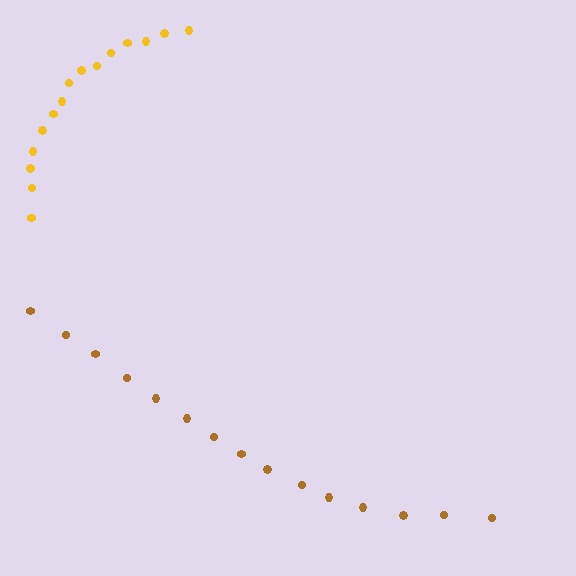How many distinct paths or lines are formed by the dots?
There are 2 distinct paths.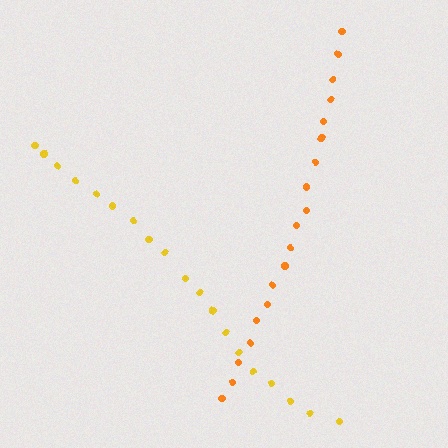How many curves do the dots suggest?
There are 2 distinct paths.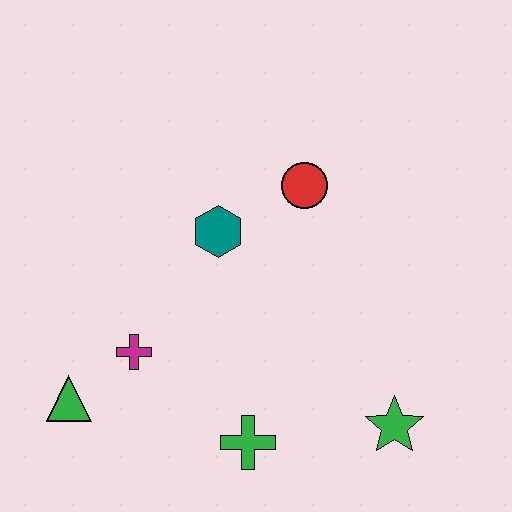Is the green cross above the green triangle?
No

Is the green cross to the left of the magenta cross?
No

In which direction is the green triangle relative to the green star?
The green triangle is to the left of the green star.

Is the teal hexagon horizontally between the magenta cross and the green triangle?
No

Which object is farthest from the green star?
The green triangle is farthest from the green star.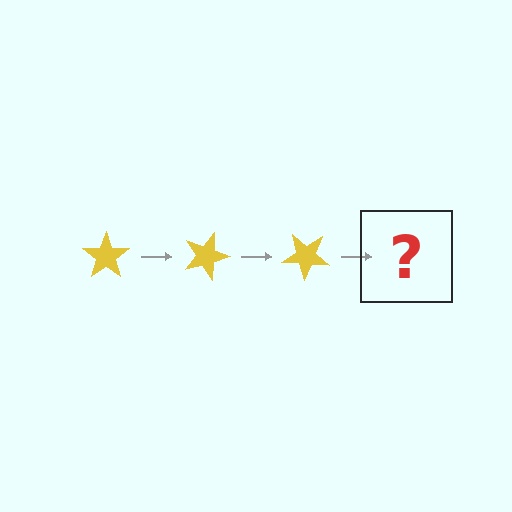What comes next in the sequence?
The next element should be a yellow star rotated 60 degrees.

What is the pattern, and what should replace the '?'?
The pattern is that the star rotates 20 degrees each step. The '?' should be a yellow star rotated 60 degrees.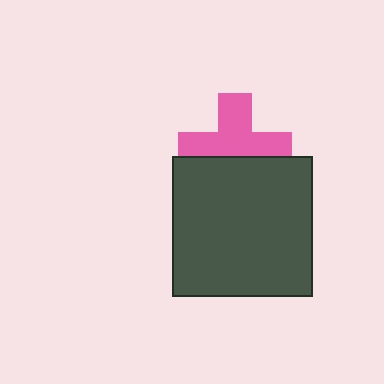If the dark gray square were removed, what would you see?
You would see the complete pink cross.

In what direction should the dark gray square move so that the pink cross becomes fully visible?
The dark gray square should move down. That is the shortest direction to clear the overlap and leave the pink cross fully visible.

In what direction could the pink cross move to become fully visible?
The pink cross could move up. That would shift it out from behind the dark gray square entirely.